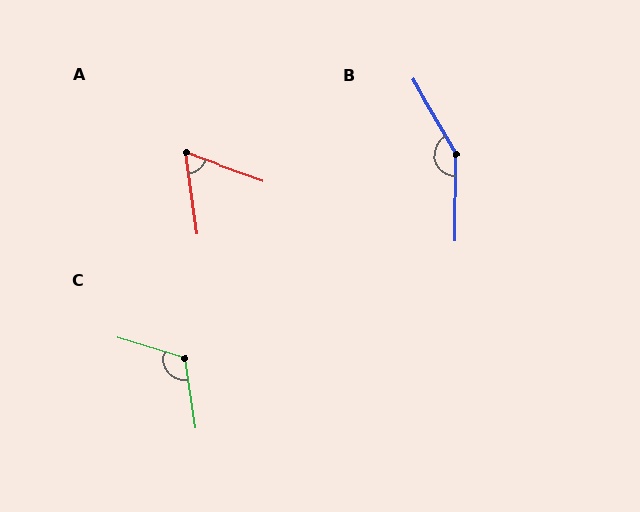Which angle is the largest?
B, at approximately 150 degrees.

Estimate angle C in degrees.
Approximately 115 degrees.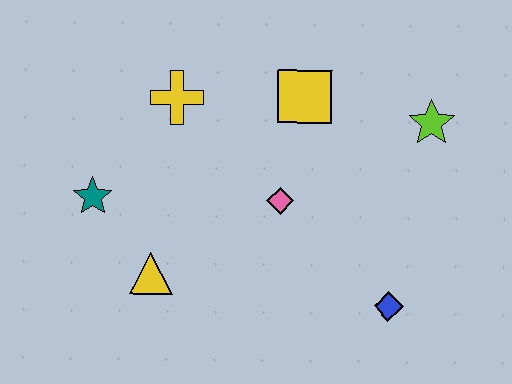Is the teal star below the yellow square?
Yes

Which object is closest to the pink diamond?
The yellow square is closest to the pink diamond.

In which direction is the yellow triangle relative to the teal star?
The yellow triangle is below the teal star.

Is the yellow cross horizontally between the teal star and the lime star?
Yes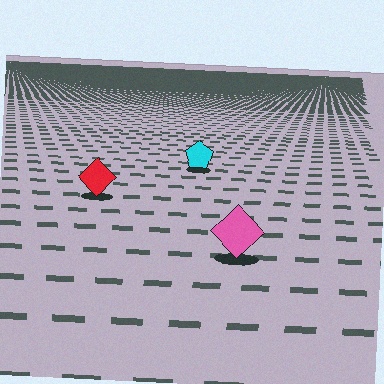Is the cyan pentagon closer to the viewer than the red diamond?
No. The red diamond is closer — you can tell from the texture gradient: the ground texture is coarser near it.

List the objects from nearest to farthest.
From nearest to farthest: the pink diamond, the red diamond, the cyan pentagon.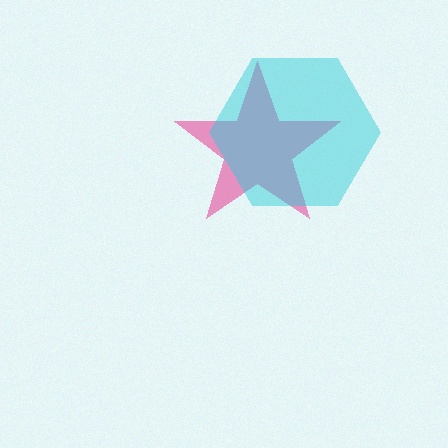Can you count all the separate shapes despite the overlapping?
Yes, there are 2 separate shapes.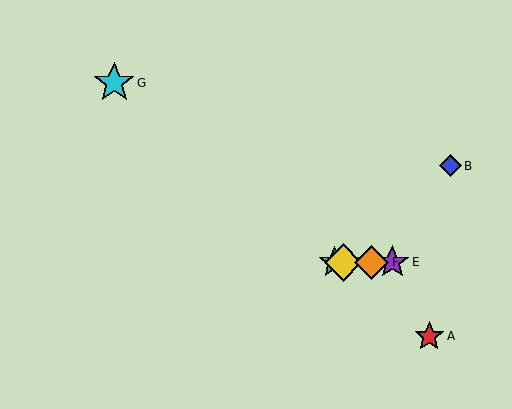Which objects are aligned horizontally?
Objects C, D, E, F are aligned horizontally.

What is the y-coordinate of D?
Object D is at y≈262.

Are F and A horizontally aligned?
No, F is at y≈262 and A is at y≈336.